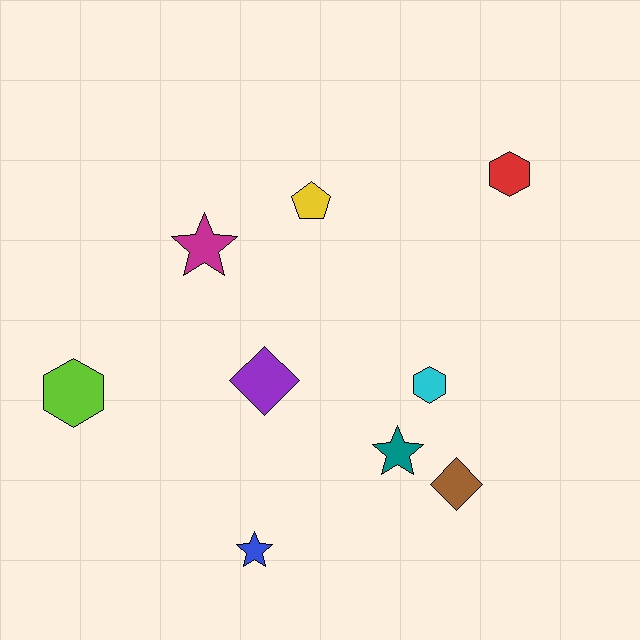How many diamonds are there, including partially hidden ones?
There are 2 diamonds.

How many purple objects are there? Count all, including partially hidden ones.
There is 1 purple object.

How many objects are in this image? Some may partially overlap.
There are 9 objects.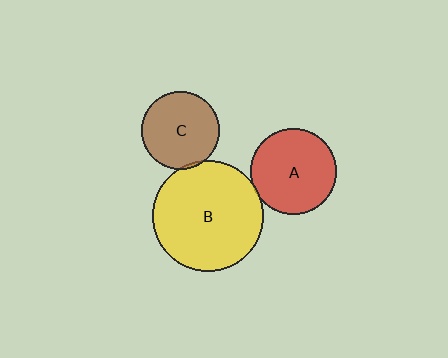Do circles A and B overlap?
Yes.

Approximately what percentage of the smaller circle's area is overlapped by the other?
Approximately 5%.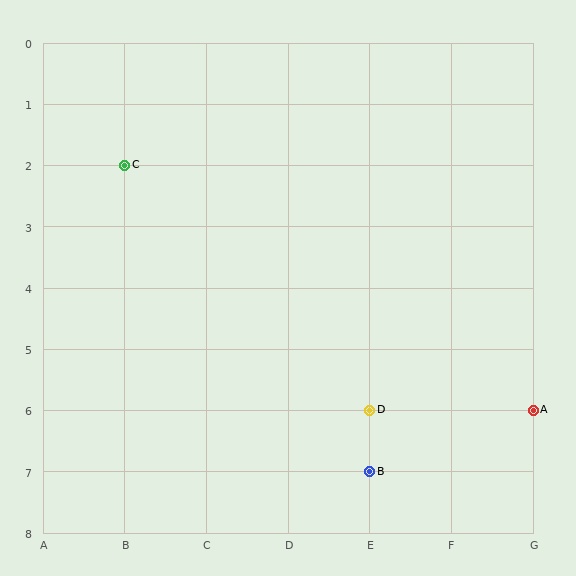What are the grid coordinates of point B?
Point B is at grid coordinates (E, 7).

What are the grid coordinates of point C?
Point C is at grid coordinates (B, 2).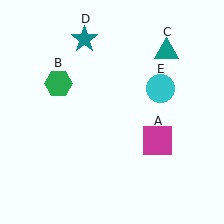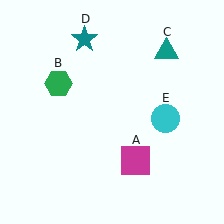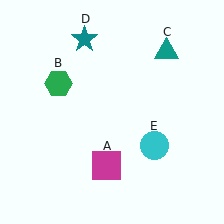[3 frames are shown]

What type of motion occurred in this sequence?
The magenta square (object A), cyan circle (object E) rotated clockwise around the center of the scene.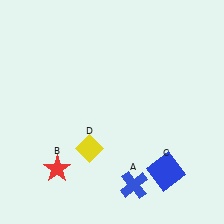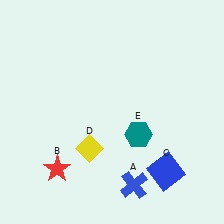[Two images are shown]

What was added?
A teal hexagon (E) was added in Image 2.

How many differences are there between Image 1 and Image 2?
There is 1 difference between the two images.